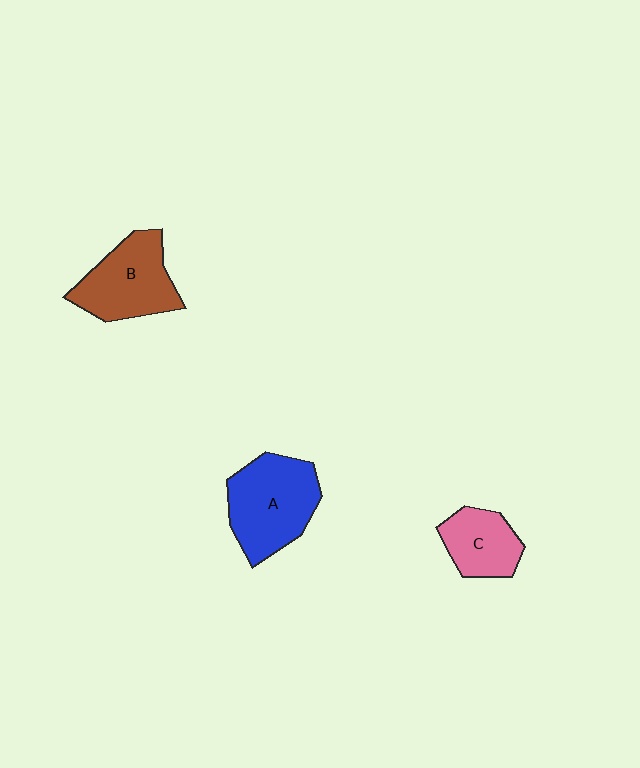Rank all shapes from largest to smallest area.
From largest to smallest: A (blue), B (brown), C (pink).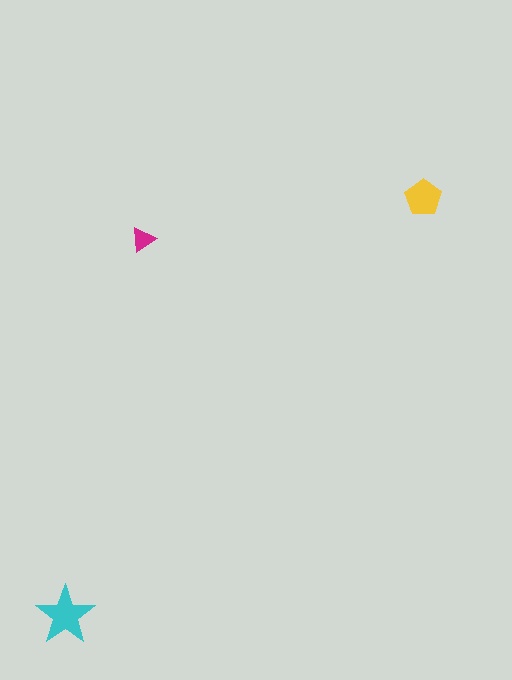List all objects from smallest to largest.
The magenta triangle, the yellow pentagon, the cyan star.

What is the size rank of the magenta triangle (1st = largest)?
3rd.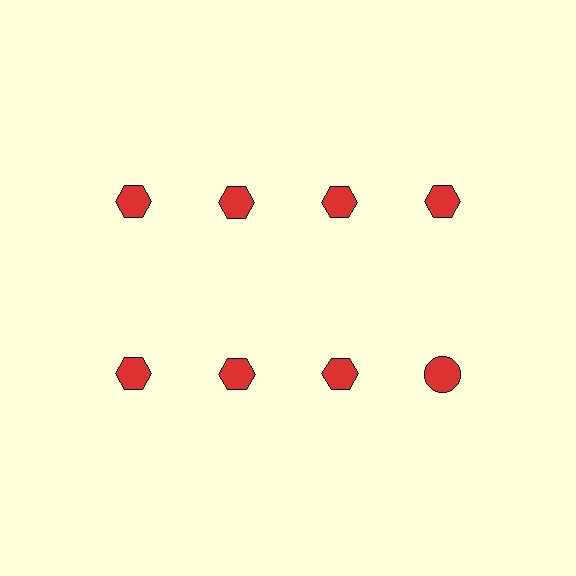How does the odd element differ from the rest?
It has a different shape: circle instead of hexagon.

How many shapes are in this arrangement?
There are 8 shapes arranged in a grid pattern.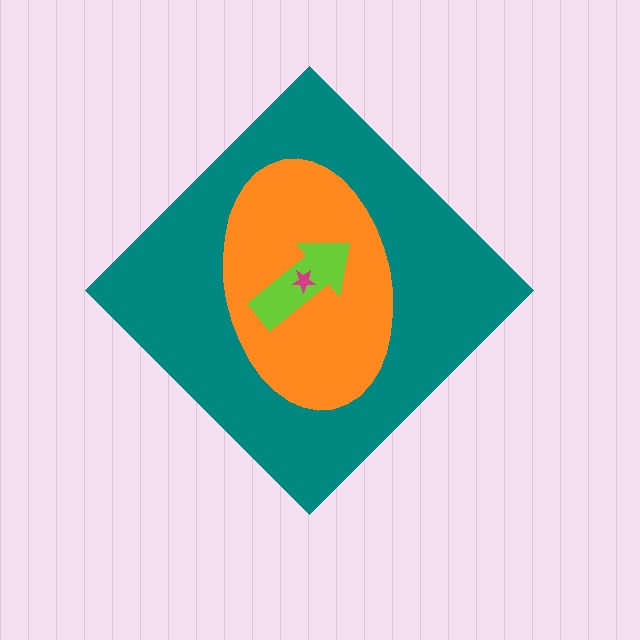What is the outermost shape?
The teal diamond.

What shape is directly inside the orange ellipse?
The lime arrow.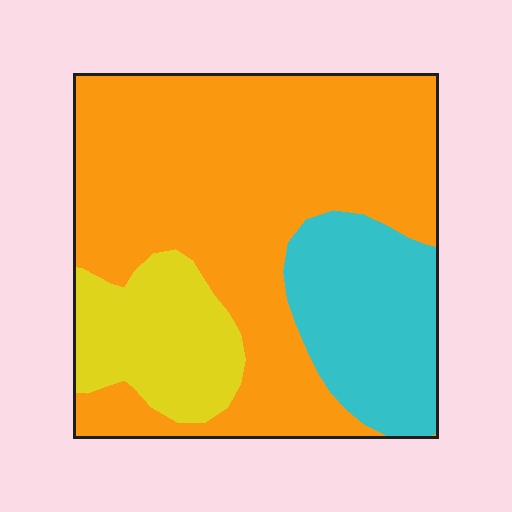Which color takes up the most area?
Orange, at roughly 65%.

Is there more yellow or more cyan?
Cyan.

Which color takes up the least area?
Yellow, at roughly 15%.